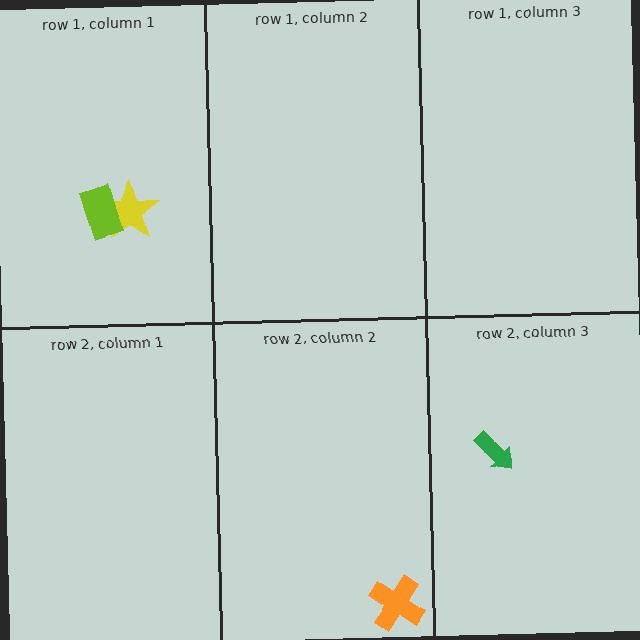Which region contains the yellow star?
The row 1, column 1 region.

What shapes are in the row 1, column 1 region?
The yellow star, the lime rectangle.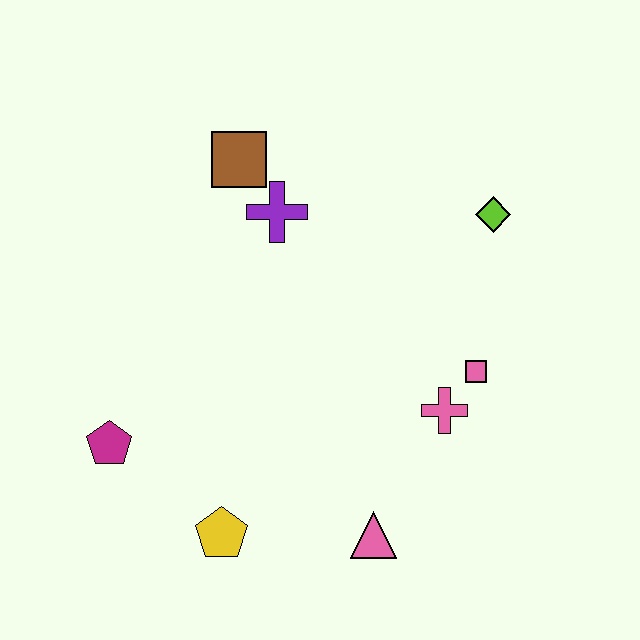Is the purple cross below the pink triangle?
No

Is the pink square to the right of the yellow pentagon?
Yes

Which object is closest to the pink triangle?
The pink cross is closest to the pink triangle.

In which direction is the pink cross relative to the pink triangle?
The pink cross is above the pink triangle.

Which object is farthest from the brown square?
The pink triangle is farthest from the brown square.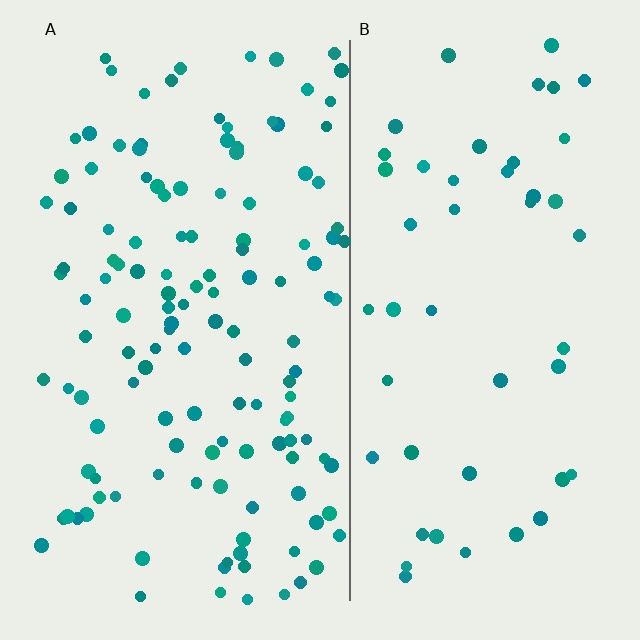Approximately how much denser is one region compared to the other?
Approximately 2.7× — region A over region B.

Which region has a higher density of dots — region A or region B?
A (the left).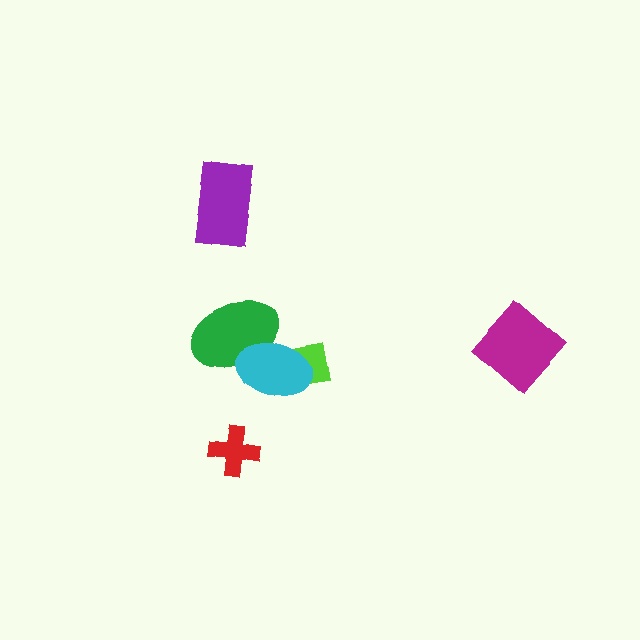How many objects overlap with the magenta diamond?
0 objects overlap with the magenta diamond.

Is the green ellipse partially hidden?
Yes, it is partially covered by another shape.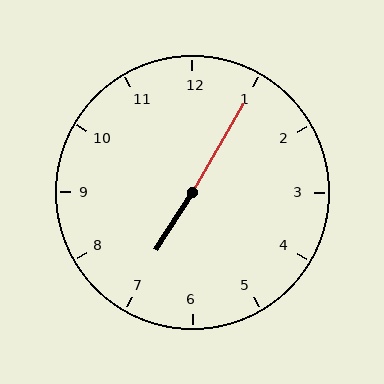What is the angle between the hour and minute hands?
Approximately 178 degrees.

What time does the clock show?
7:05.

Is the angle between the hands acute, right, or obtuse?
It is obtuse.